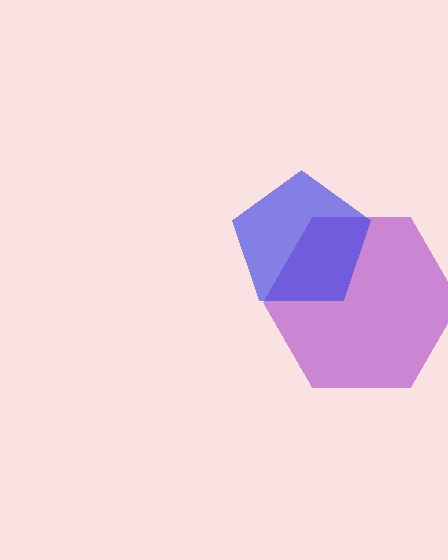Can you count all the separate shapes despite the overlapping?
Yes, there are 2 separate shapes.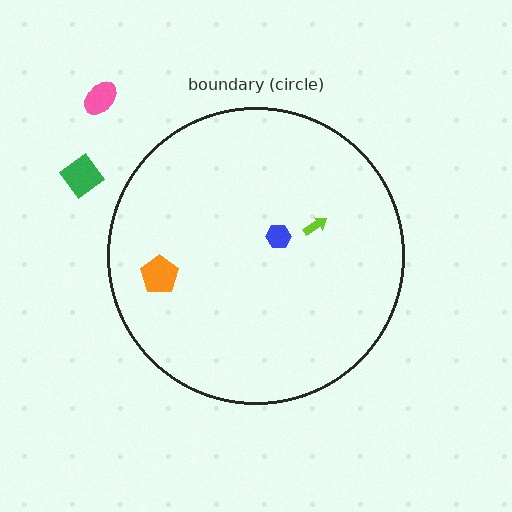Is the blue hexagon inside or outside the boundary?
Inside.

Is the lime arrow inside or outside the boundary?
Inside.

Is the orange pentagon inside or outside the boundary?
Inside.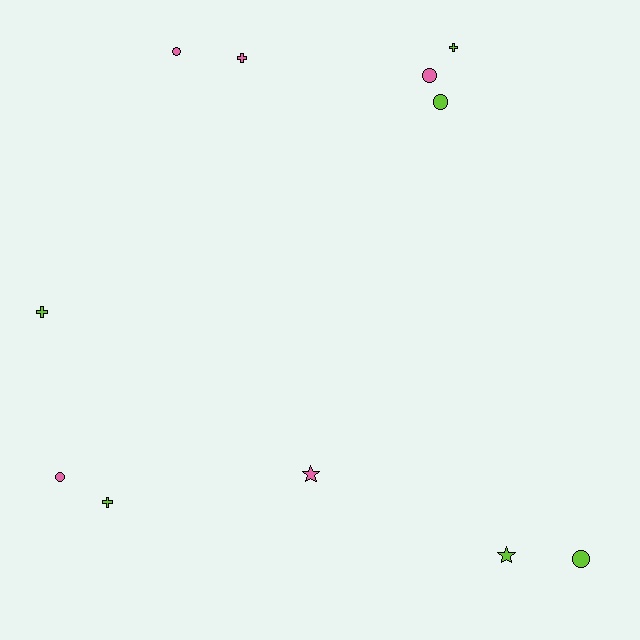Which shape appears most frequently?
Circle, with 5 objects.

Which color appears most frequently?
Lime, with 6 objects.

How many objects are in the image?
There are 11 objects.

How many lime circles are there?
There are 2 lime circles.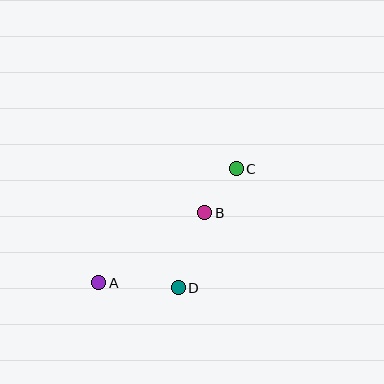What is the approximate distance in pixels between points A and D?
The distance between A and D is approximately 80 pixels.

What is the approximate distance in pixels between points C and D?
The distance between C and D is approximately 132 pixels.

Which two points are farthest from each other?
Points A and C are farthest from each other.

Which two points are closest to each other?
Points B and C are closest to each other.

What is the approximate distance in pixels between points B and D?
The distance between B and D is approximately 79 pixels.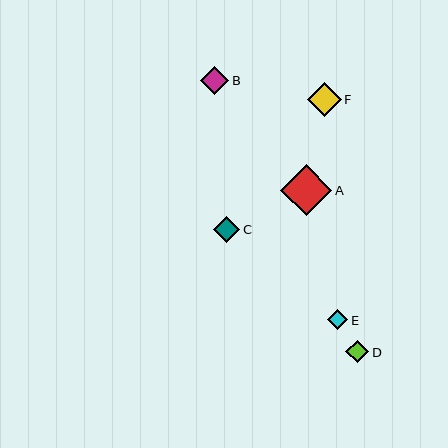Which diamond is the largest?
Diamond A is the largest with a size of approximately 52 pixels.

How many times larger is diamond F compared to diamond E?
Diamond F is approximately 1.7 times the size of diamond E.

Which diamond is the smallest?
Diamond E is the smallest with a size of approximately 20 pixels.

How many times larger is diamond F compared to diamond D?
Diamond F is approximately 1.5 times the size of diamond D.